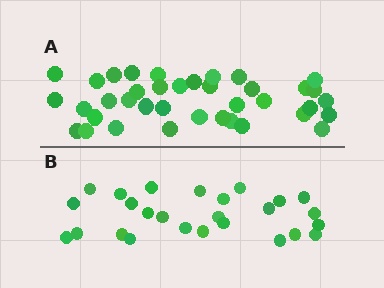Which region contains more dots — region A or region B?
Region A (the top region) has more dots.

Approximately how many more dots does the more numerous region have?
Region A has roughly 12 or so more dots than region B.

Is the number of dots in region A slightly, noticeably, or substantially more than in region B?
Region A has substantially more. The ratio is roughly 1.5 to 1.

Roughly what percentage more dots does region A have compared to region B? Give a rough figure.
About 45% more.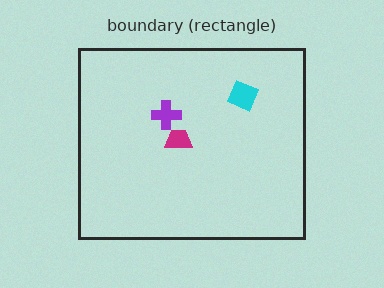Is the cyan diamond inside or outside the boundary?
Inside.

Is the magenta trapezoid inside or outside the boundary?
Inside.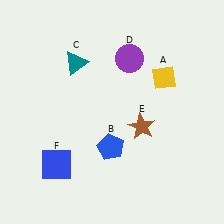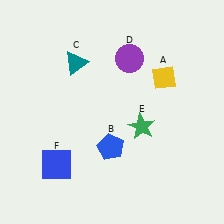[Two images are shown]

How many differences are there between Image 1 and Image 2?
There is 1 difference between the two images.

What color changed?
The star (E) changed from brown in Image 1 to green in Image 2.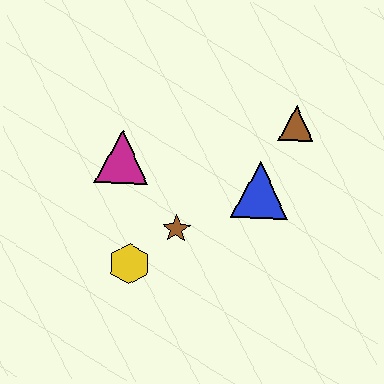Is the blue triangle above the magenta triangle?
No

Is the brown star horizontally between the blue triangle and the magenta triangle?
Yes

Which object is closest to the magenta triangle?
The brown star is closest to the magenta triangle.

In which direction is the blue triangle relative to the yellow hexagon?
The blue triangle is to the right of the yellow hexagon.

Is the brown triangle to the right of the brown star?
Yes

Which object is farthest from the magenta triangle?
The brown triangle is farthest from the magenta triangle.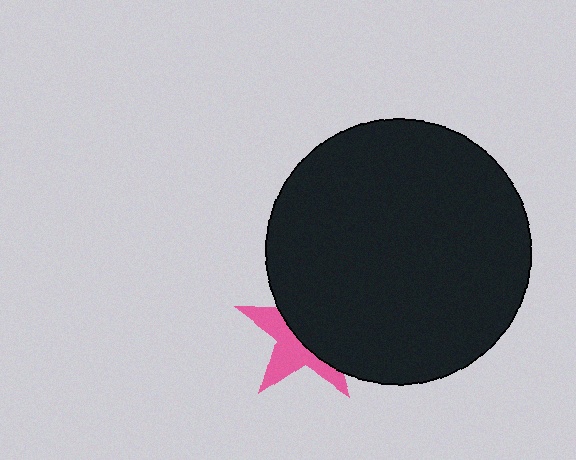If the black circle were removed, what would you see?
You would see the complete pink star.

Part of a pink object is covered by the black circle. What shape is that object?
It is a star.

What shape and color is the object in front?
The object in front is a black circle.